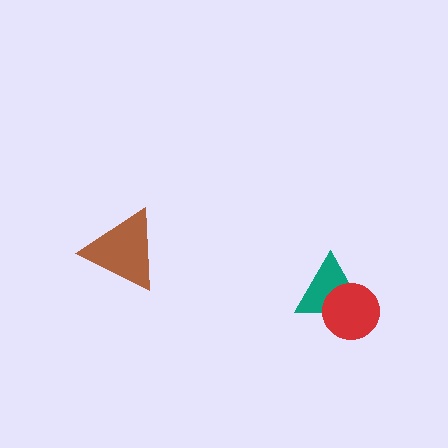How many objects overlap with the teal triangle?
1 object overlaps with the teal triangle.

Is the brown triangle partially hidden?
No, no other shape covers it.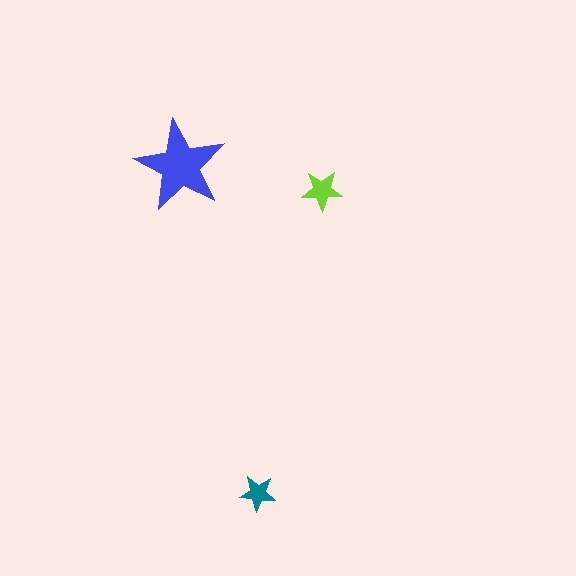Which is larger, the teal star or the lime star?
The lime one.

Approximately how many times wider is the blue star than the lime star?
About 2.5 times wider.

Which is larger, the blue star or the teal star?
The blue one.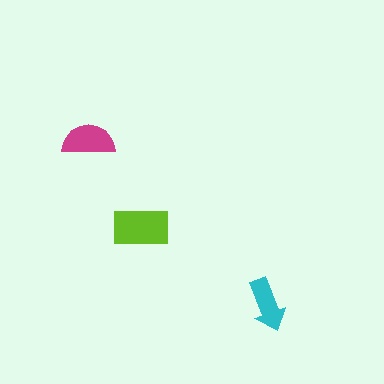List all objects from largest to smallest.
The lime rectangle, the magenta semicircle, the cyan arrow.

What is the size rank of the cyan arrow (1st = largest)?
3rd.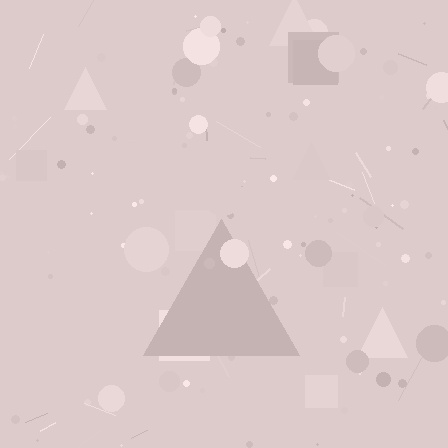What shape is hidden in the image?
A triangle is hidden in the image.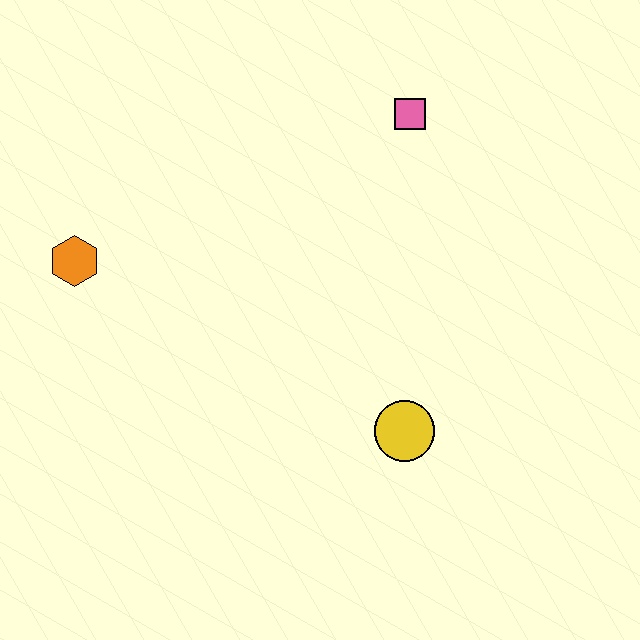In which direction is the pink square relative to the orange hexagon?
The pink square is to the right of the orange hexagon.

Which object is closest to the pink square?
The yellow circle is closest to the pink square.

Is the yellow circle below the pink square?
Yes